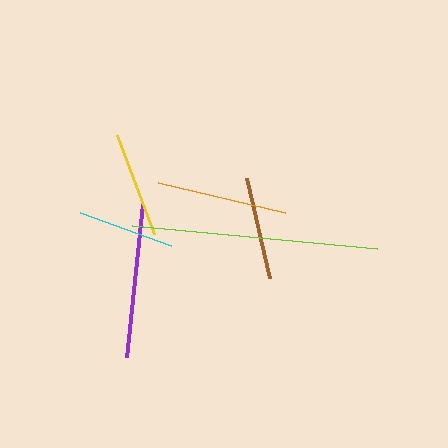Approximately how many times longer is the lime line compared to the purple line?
The lime line is approximately 1.6 times the length of the purple line.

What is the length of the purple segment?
The purple segment is approximately 153 pixels long.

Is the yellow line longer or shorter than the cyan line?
The yellow line is longer than the cyan line.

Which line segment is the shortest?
The cyan line is the shortest at approximately 96 pixels.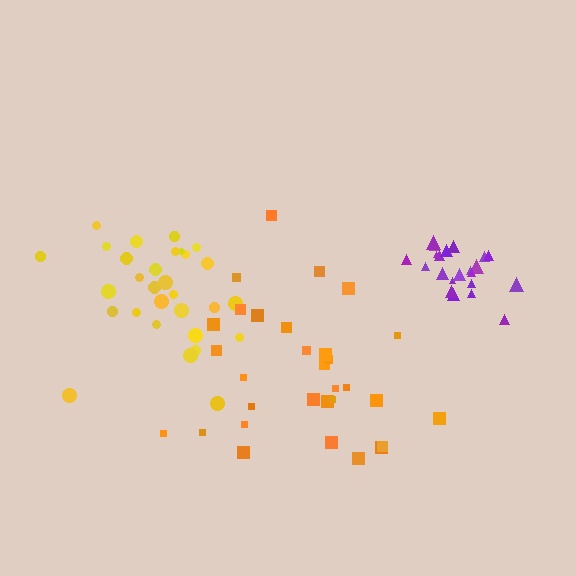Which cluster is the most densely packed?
Purple.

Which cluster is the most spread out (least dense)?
Orange.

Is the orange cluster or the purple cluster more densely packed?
Purple.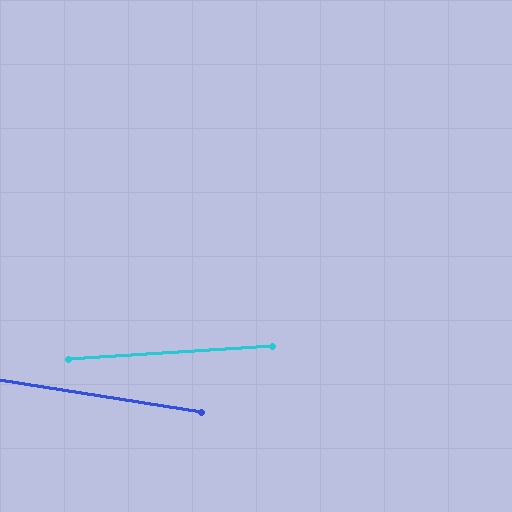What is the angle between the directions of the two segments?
Approximately 13 degrees.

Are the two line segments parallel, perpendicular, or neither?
Neither parallel nor perpendicular — they differ by about 13°.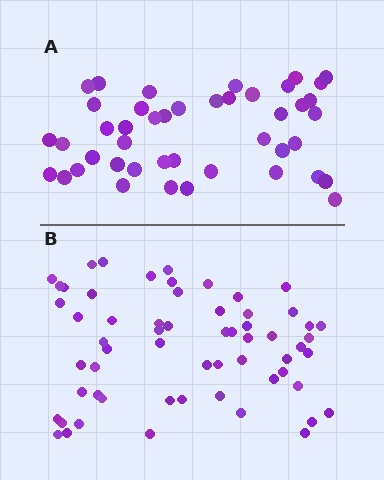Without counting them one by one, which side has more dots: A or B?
Region B (the bottom region) has more dots.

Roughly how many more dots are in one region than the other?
Region B has approximately 15 more dots than region A.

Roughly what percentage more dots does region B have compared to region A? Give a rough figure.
About 35% more.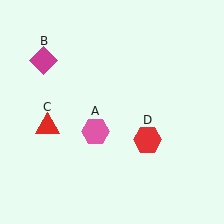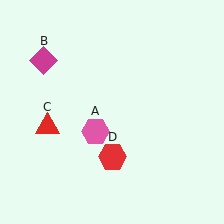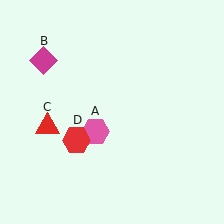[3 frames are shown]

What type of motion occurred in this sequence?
The red hexagon (object D) rotated clockwise around the center of the scene.